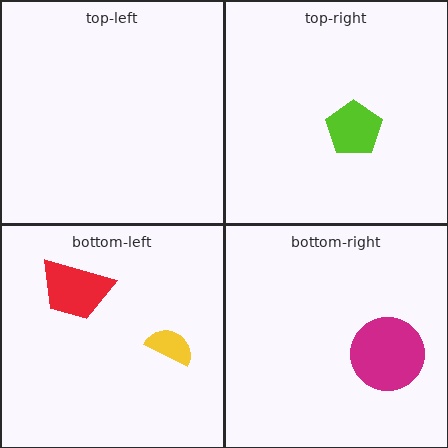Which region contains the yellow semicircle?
The bottom-left region.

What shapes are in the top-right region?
The lime pentagon.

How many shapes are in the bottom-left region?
2.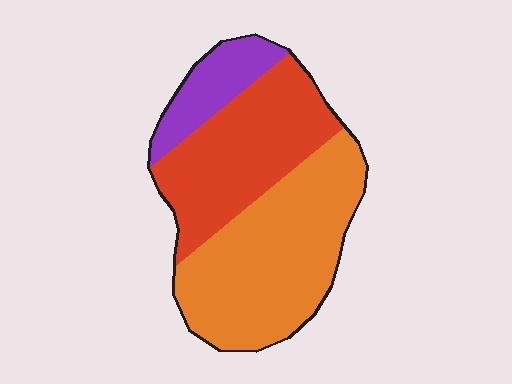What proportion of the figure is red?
Red takes up about three eighths (3/8) of the figure.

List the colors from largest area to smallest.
From largest to smallest: orange, red, purple.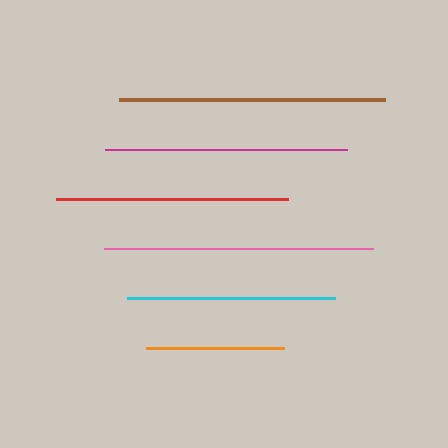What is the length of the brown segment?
The brown segment is approximately 265 pixels long.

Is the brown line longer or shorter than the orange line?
The brown line is longer than the orange line.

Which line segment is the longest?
The pink line is the longest at approximately 269 pixels.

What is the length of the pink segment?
The pink segment is approximately 269 pixels long.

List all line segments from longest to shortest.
From longest to shortest: pink, brown, magenta, red, cyan, orange.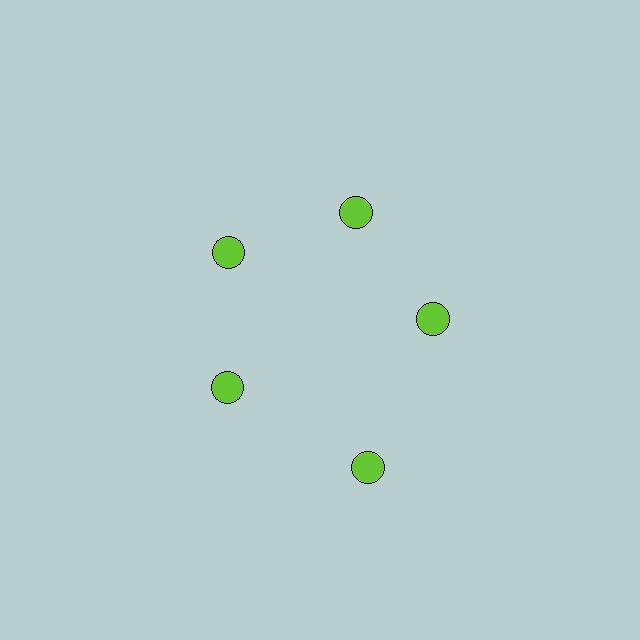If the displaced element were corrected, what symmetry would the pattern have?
It would have 5-fold rotational symmetry — the pattern would map onto itself every 72 degrees.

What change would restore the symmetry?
The symmetry would be restored by moving it inward, back onto the ring so that all 5 circles sit at equal angles and equal distance from the center.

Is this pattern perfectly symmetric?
No. The 5 lime circles are arranged in a ring, but one element near the 5 o'clock position is pushed outward from the center, breaking the 5-fold rotational symmetry.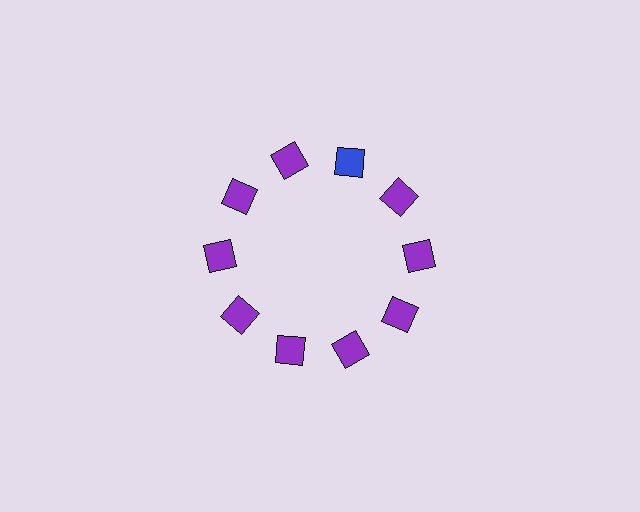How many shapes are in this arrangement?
There are 10 shapes arranged in a ring pattern.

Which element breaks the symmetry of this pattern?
The blue square at roughly the 1 o'clock position breaks the symmetry. All other shapes are purple squares.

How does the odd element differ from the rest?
It has a different color: blue instead of purple.